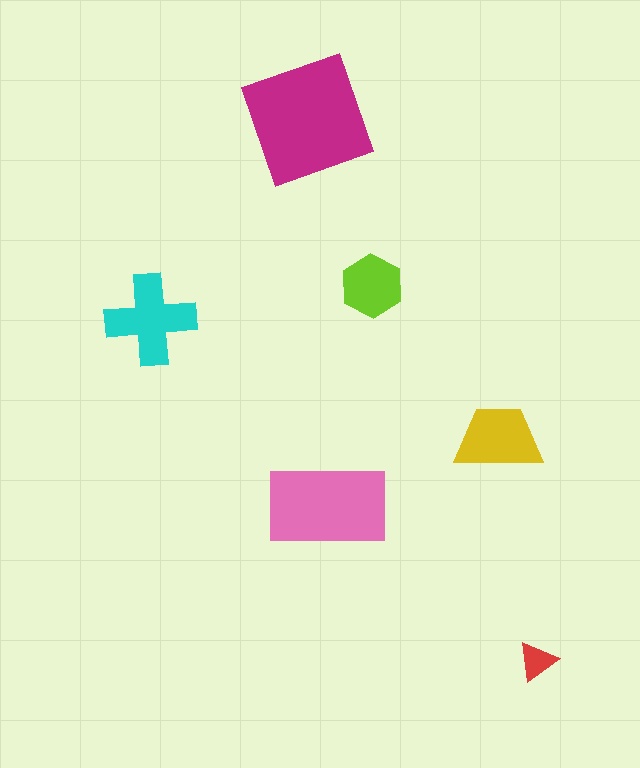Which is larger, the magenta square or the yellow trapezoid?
The magenta square.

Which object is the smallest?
The red triangle.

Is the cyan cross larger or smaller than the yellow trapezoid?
Larger.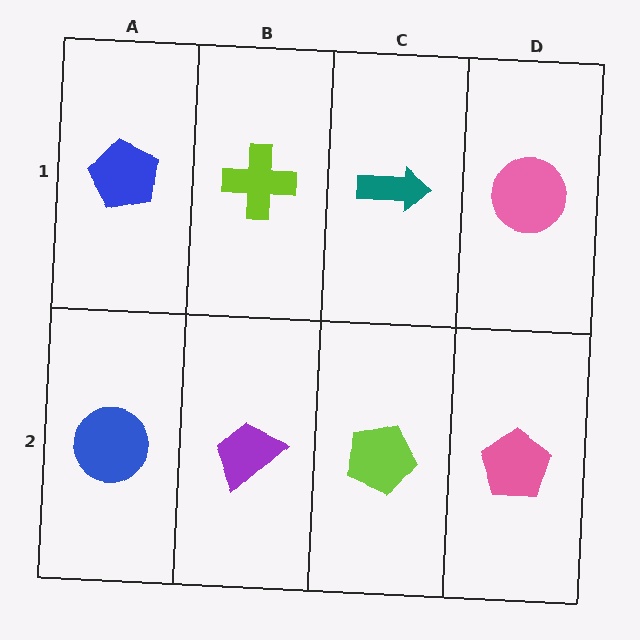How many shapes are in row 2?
4 shapes.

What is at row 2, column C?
A lime pentagon.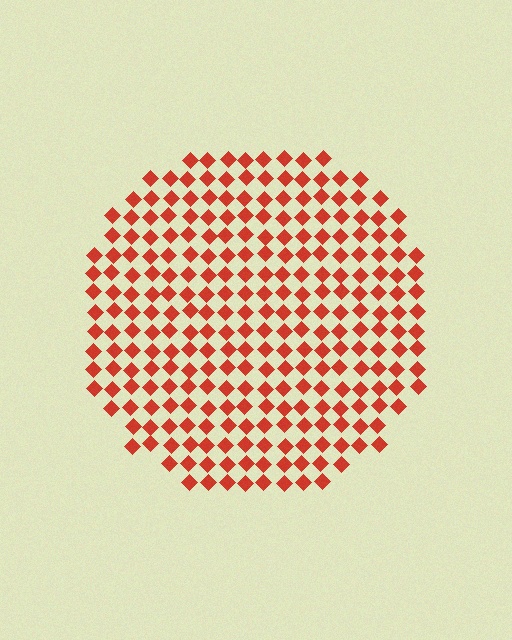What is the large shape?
The large shape is a circle.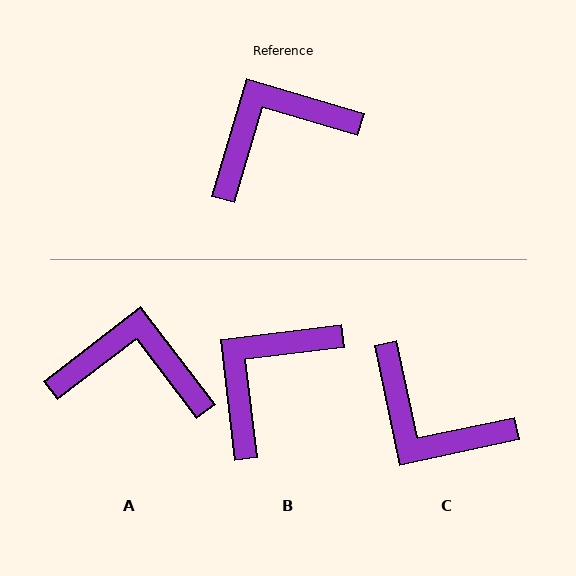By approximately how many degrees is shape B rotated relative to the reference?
Approximately 23 degrees counter-clockwise.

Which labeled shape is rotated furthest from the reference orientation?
C, about 118 degrees away.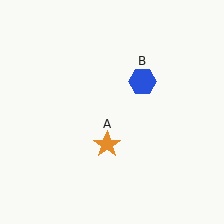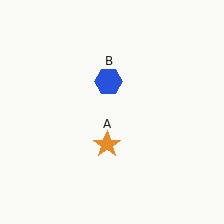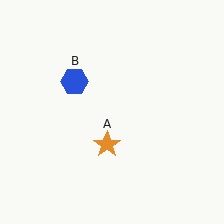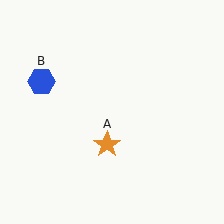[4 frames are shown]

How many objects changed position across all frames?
1 object changed position: blue hexagon (object B).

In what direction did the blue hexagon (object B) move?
The blue hexagon (object B) moved left.